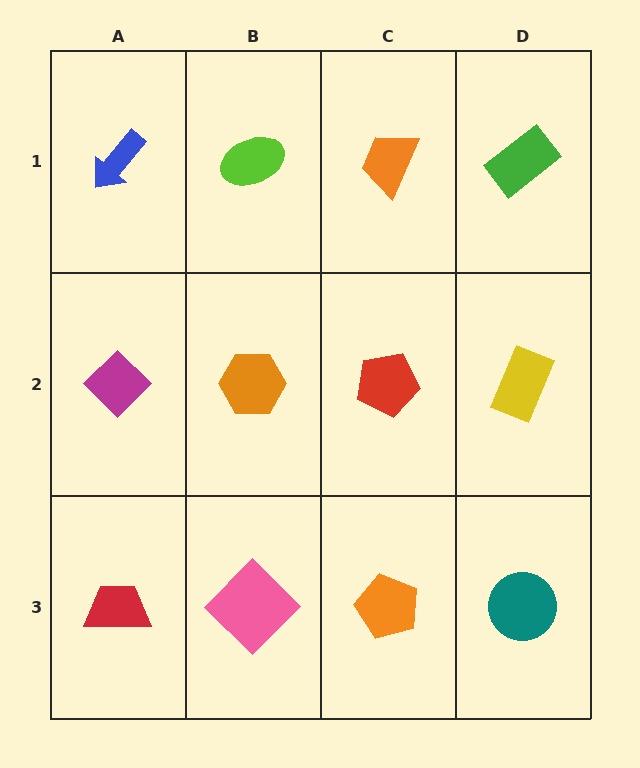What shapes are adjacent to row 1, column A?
A magenta diamond (row 2, column A), a lime ellipse (row 1, column B).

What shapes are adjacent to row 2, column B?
A lime ellipse (row 1, column B), a pink diamond (row 3, column B), a magenta diamond (row 2, column A), a red pentagon (row 2, column C).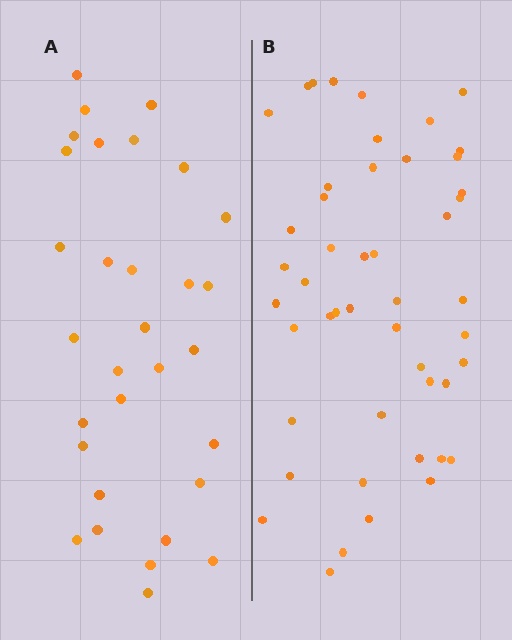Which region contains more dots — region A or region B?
Region B (the right region) has more dots.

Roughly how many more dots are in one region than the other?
Region B has approximately 15 more dots than region A.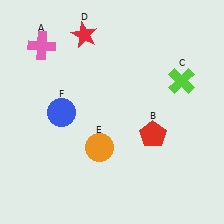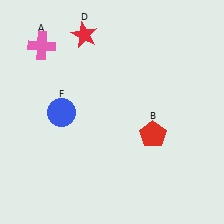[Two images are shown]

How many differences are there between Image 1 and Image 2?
There are 2 differences between the two images.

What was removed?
The orange circle (E), the lime cross (C) were removed in Image 2.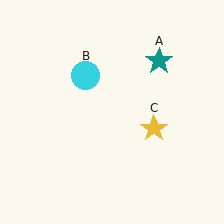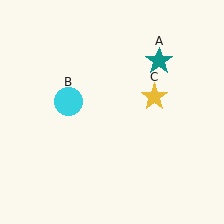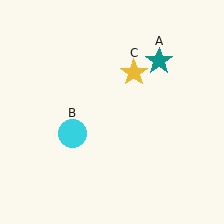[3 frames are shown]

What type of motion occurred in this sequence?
The cyan circle (object B), yellow star (object C) rotated counterclockwise around the center of the scene.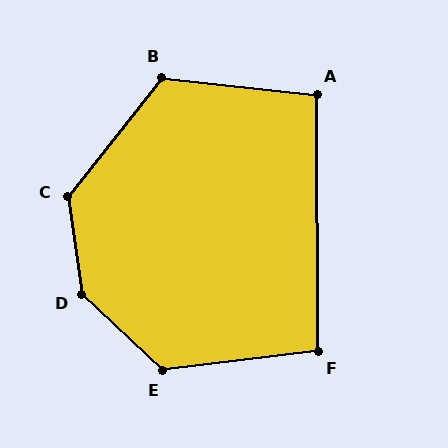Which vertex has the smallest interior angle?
F, at approximately 97 degrees.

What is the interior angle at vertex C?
Approximately 134 degrees (obtuse).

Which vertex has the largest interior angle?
D, at approximately 141 degrees.